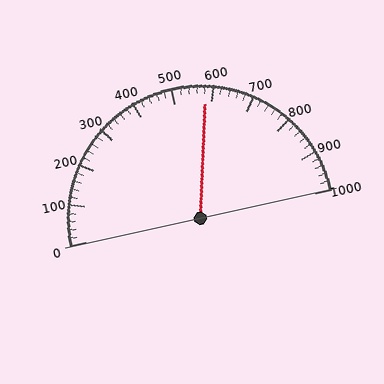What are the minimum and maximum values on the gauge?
The gauge ranges from 0 to 1000.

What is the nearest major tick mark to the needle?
The nearest major tick mark is 600.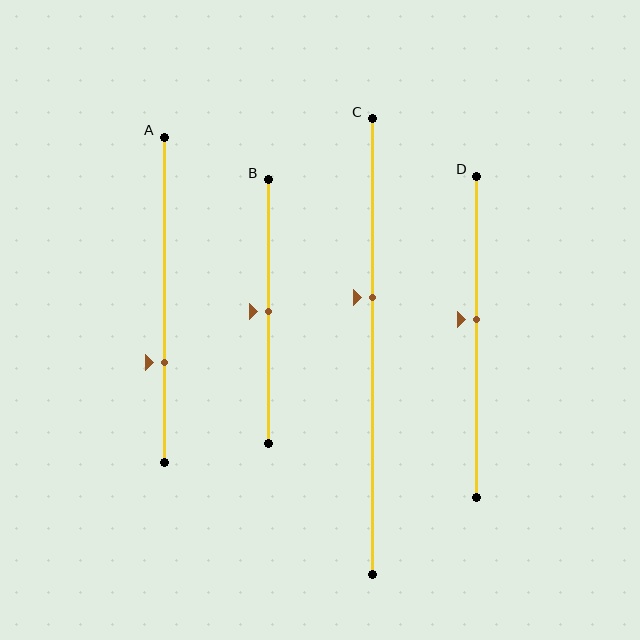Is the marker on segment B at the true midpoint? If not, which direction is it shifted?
Yes, the marker on segment B is at the true midpoint.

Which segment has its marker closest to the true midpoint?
Segment B has its marker closest to the true midpoint.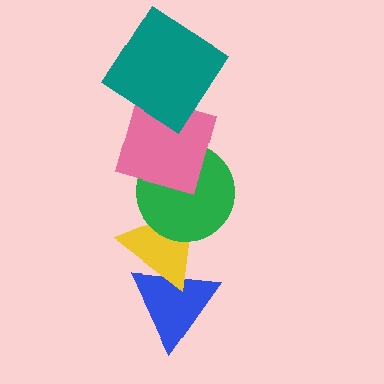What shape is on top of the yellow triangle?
The green circle is on top of the yellow triangle.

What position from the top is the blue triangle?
The blue triangle is 5th from the top.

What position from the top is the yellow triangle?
The yellow triangle is 4th from the top.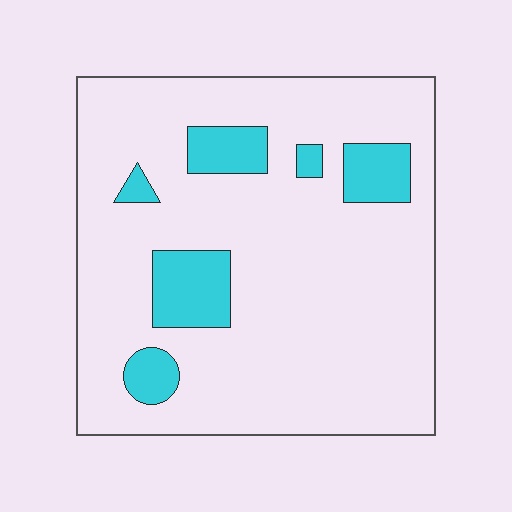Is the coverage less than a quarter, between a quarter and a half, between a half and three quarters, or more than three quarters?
Less than a quarter.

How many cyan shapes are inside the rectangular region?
6.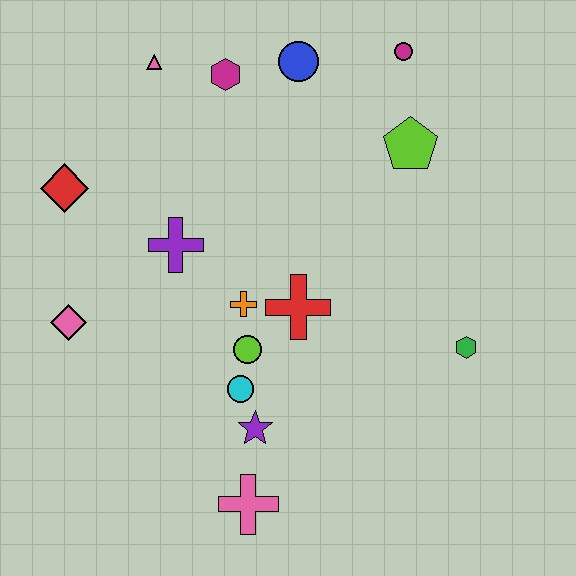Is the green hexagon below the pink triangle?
Yes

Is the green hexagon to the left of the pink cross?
No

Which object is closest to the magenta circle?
The lime pentagon is closest to the magenta circle.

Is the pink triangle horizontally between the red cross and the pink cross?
No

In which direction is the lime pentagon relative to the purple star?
The lime pentagon is above the purple star.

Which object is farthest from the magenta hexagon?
The pink cross is farthest from the magenta hexagon.